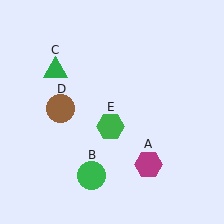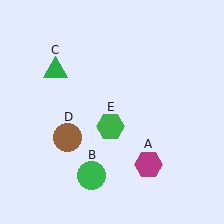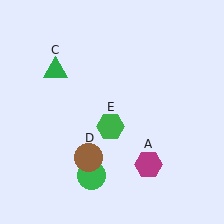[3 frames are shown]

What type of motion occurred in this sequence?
The brown circle (object D) rotated counterclockwise around the center of the scene.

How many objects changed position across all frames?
1 object changed position: brown circle (object D).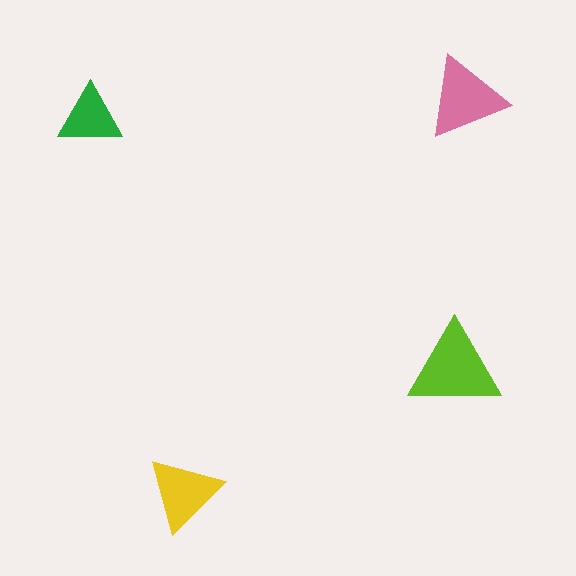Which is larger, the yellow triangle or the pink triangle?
The pink one.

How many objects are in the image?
There are 4 objects in the image.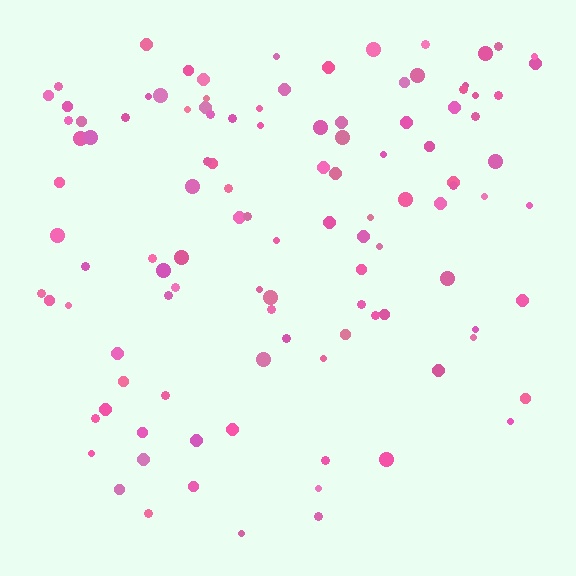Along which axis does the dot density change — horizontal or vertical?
Vertical.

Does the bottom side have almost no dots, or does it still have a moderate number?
Still a moderate number, just noticeably fewer than the top.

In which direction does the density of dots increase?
From bottom to top, with the top side densest.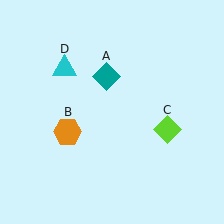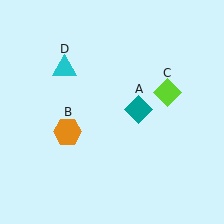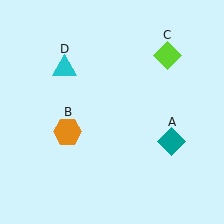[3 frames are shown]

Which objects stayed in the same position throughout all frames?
Orange hexagon (object B) and cyan triangle (object D) remained stationary.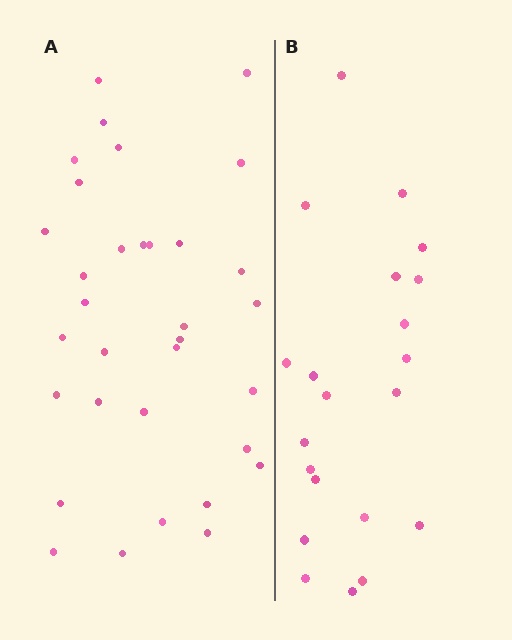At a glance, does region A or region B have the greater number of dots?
Region A (the left region) has more dots.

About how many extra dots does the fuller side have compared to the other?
Region A has roughly 12 or so more dots than region B.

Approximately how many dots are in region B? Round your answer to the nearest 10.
About 20 dots. (The exact count is 21, which rounds to 20.)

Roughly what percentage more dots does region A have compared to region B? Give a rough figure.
About 55% more.